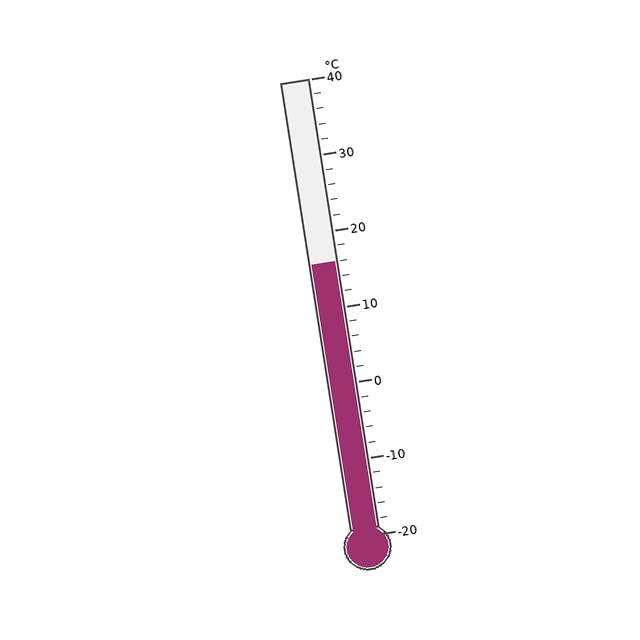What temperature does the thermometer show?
The thermometer shows approximately 16°C.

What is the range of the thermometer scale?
The thermometer scale ranges from -20°C to 40°C.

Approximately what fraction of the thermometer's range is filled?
The thermometer is filled to approximately 60% of its range.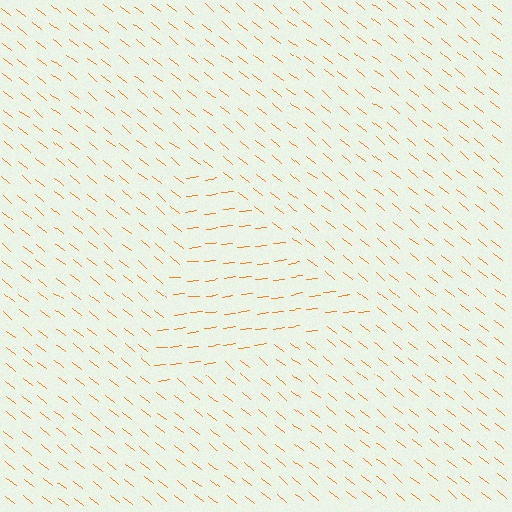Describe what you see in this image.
The image is filled with small orange line segments. A triangle region in the image has lines oriented differently from the surrounding lines, creating a visible texture boundary.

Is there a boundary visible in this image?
Yes, there is a texture boundary formed by a change in line orientation.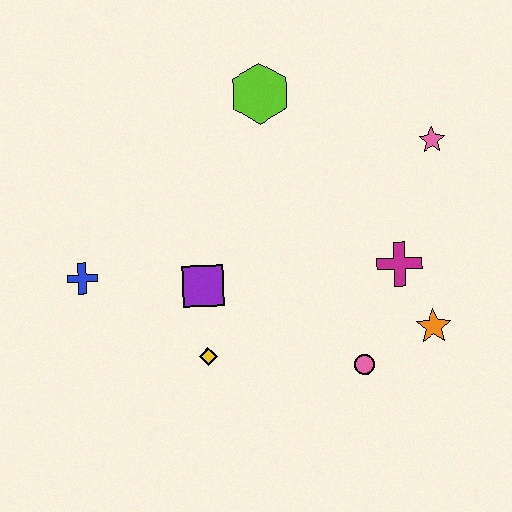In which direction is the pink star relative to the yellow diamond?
The pink star is to the right of the yellow diamond.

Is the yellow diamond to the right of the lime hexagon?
No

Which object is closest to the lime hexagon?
The pink star is closest to the lime hexagon.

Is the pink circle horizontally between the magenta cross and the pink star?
No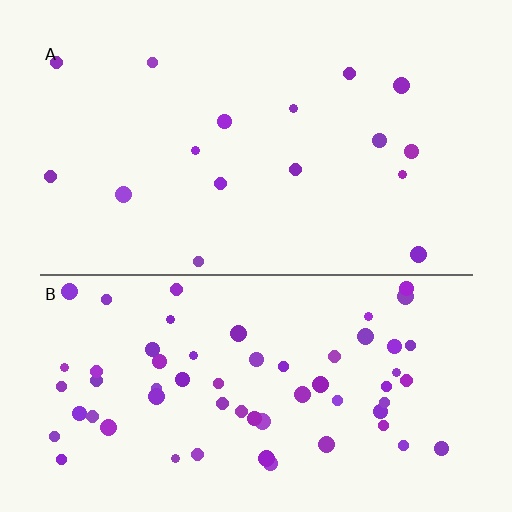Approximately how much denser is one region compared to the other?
Approximately 3.7× — region B over region A.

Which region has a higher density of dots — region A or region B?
B (the bottom).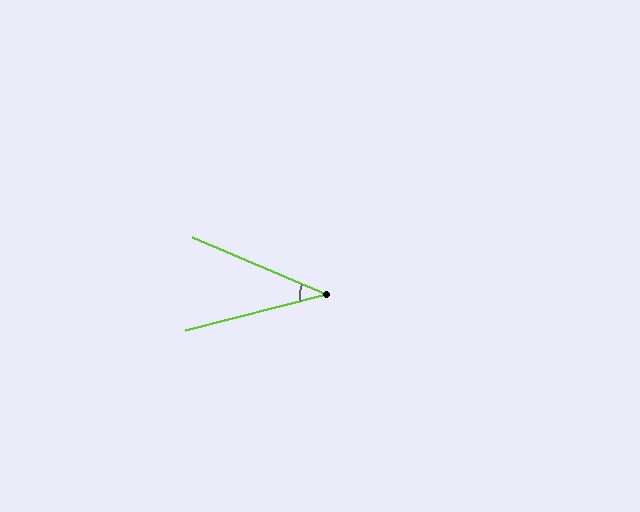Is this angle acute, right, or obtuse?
It is acute.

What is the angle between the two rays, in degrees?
Approximately 38 degrees.